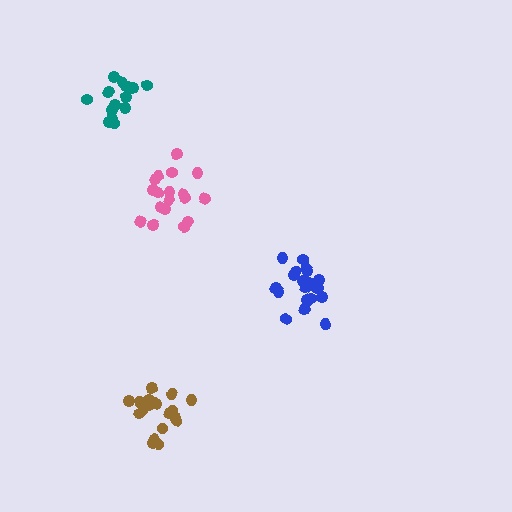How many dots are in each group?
Group 1: 19 dots, Group 2: 18 dots, Group 3: 18 dots, Group 4: 15 dots (70 total).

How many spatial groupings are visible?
There are 4 spatial groupings.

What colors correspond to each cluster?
The clusters are colored: blue, brown, pink, teal.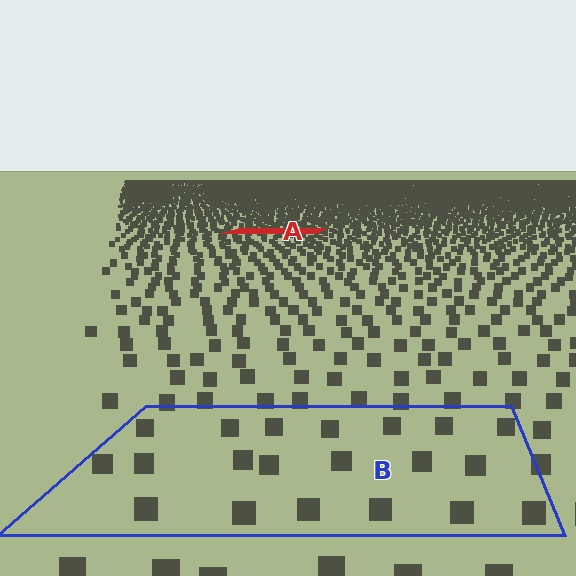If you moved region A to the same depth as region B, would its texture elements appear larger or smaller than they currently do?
They would appear larger. At a closer depth, the same texture elements are projected at a bigger on-screen size.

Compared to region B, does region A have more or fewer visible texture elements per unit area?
Region A has more texture elements per unit area — they are packed more densely because it is farther away.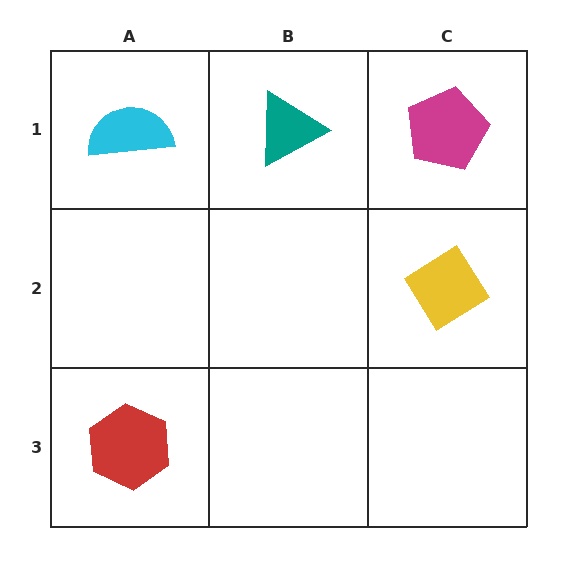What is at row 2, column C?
A yellow diamond.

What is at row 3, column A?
A red hexagon.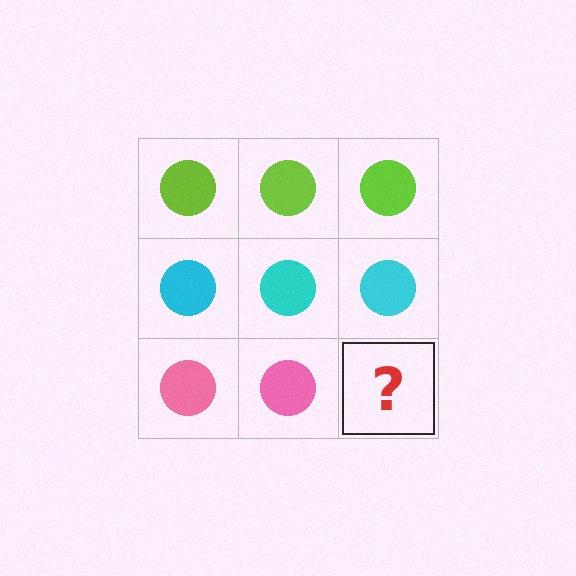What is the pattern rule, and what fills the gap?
The rule is that each row has a consistent color. The gap should be filled with a pink circle.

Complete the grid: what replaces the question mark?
The question mark should be replaced with a pink circle.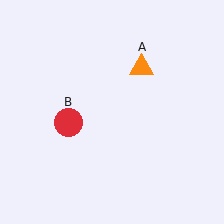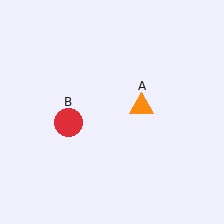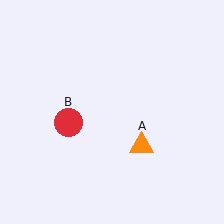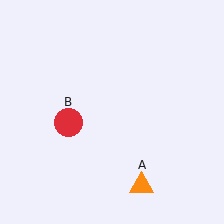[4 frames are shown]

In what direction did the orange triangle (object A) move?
The orange triangle (object A) moved down.